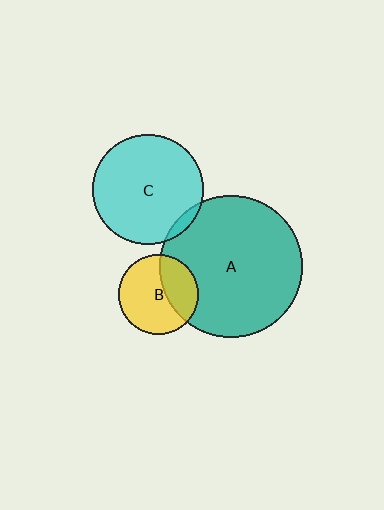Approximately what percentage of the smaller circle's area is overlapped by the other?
Approximately 35%.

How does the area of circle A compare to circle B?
Approximately 3.1 times.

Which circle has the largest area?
Circle A (teal).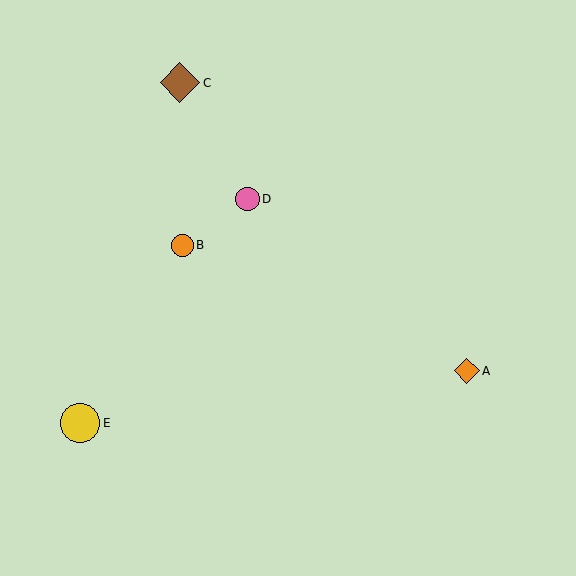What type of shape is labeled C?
Shape C is a brown diamond.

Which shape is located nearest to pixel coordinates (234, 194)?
The pink circle (labeled D) at (248, 199) is nearest to that location.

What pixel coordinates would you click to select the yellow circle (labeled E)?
Click at (80, 423) to select the yellow circle E.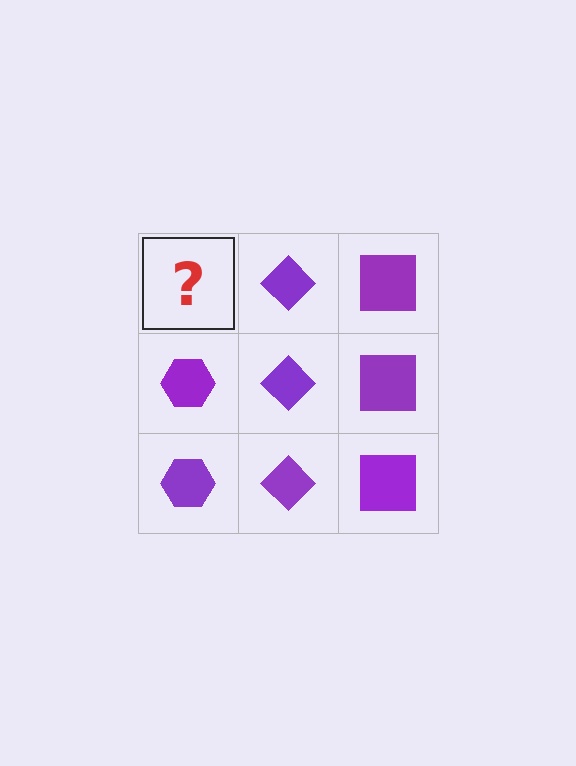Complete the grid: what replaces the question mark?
The question mark should be replaced with a purple hexagon.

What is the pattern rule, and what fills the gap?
The rule is that each column has a consistent shape. The gap should be filled with a purple hexagon.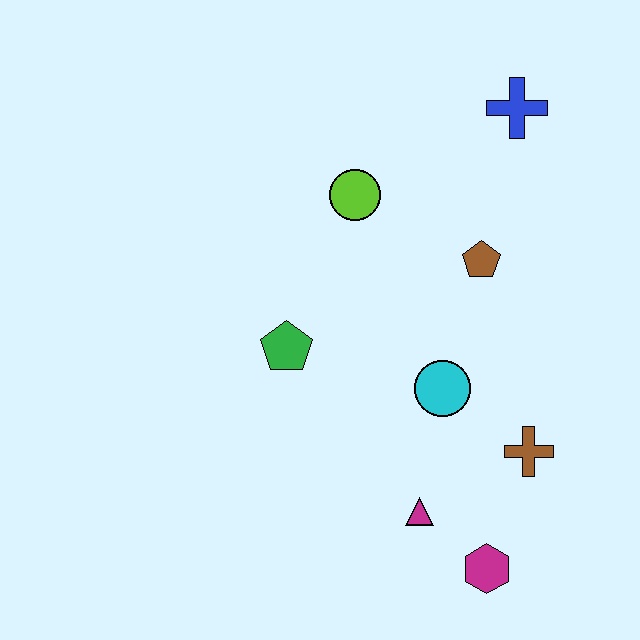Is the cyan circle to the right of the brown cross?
No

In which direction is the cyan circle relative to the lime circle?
The cyan circle is below the lime circle.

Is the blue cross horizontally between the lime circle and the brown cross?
Yes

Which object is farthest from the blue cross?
The magenta hexagon is farthest from the blue cross.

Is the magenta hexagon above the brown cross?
No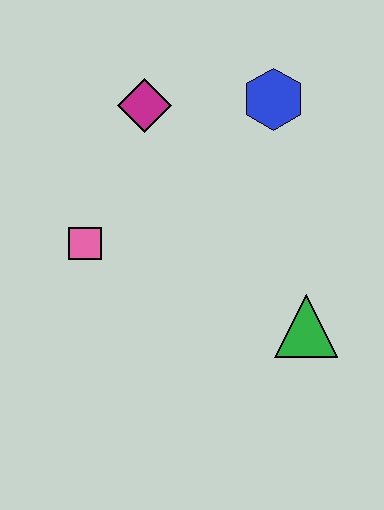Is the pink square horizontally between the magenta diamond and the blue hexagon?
No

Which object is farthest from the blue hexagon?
The pink square is farthest from the blue hexagon.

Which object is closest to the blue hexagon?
The magenta diamond is closest to the blue hexagon.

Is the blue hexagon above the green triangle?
Yes